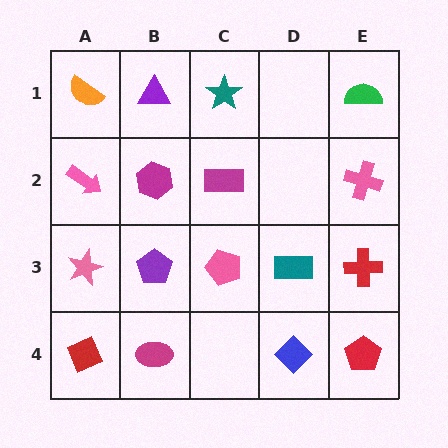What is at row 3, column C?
A pink pentagon.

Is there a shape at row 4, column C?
No, that cell is empty.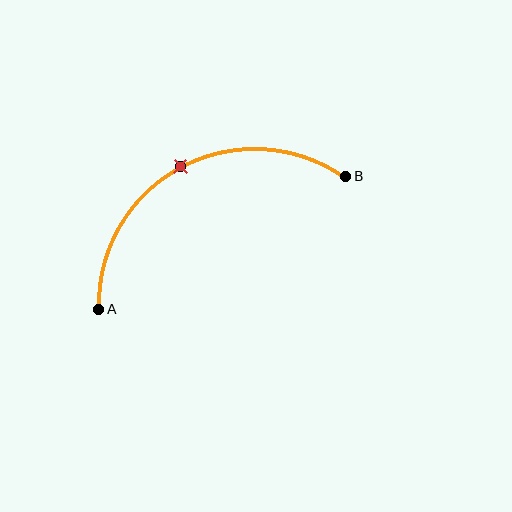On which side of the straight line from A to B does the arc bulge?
The arc bulges above the straight line connecting A and B.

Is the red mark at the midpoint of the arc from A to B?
Yes. The red mark lies on the arc at equal arc-length from both A and B — it is the arc midpoint.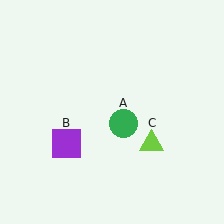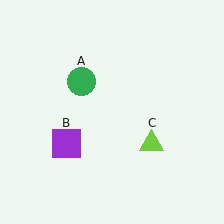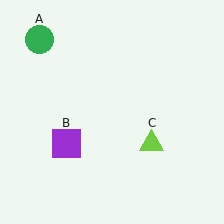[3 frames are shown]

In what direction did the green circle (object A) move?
The green circle (object A) moved up and to the left.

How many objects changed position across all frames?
1 object changed position: green circle (object A).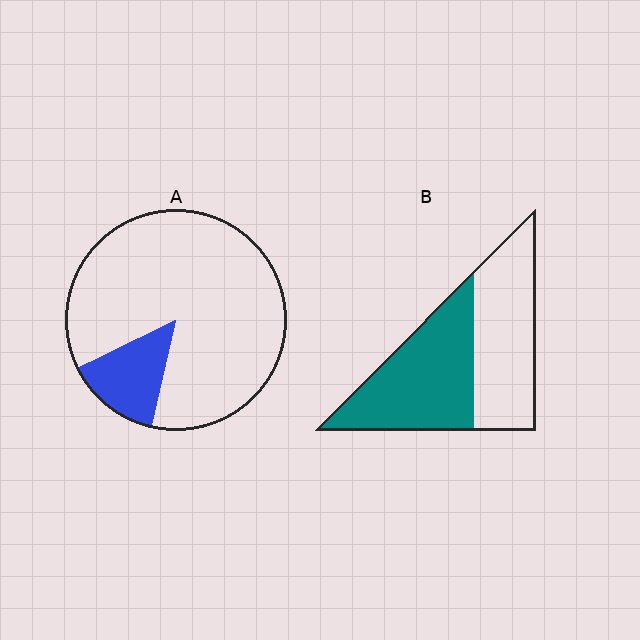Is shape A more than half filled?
No.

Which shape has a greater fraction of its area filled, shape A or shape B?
Shape B.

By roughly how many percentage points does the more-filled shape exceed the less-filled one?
By roughly 40 percentage points (B over A).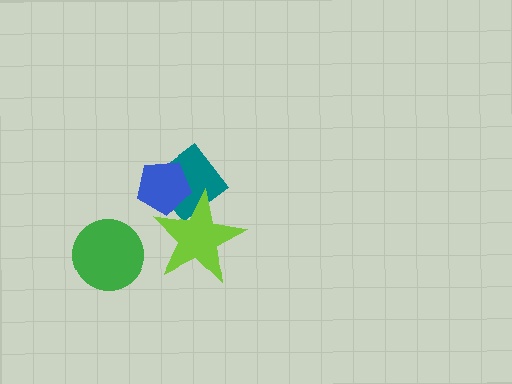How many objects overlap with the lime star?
2 objects overlap with the lime star.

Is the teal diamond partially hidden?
Yes, it is partially covered by another shape.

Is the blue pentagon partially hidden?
No, no other shape covers it.